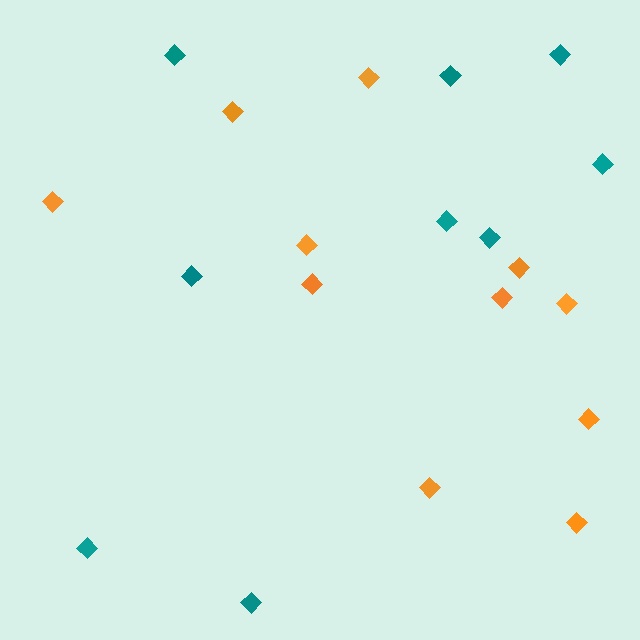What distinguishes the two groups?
There are 2 groups: one group of orange diamonds (11) and one group of teal diamonds (9).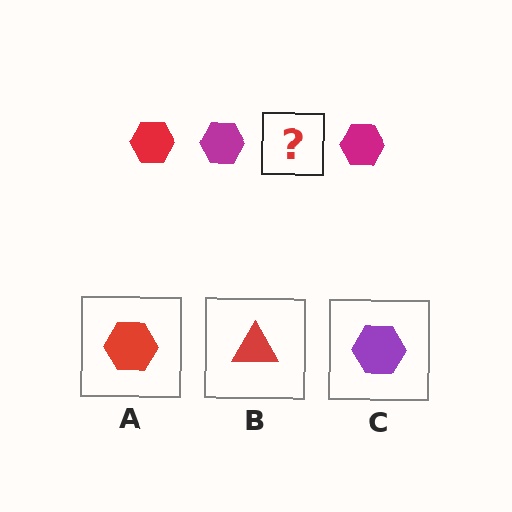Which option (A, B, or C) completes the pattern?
A.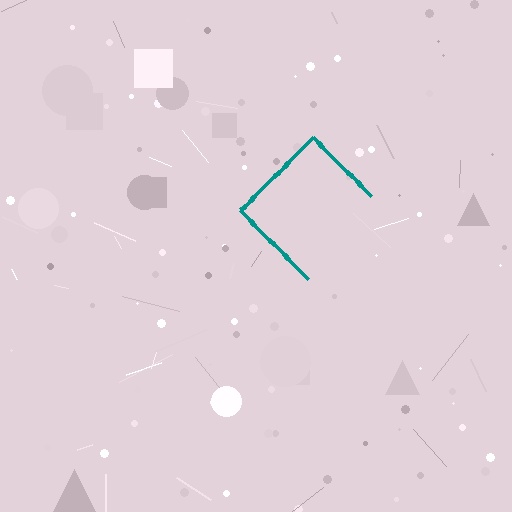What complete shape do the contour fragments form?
The contour fragments form a diamond.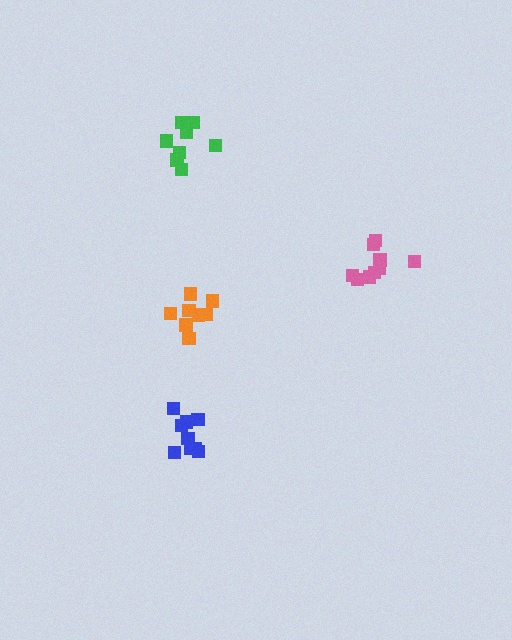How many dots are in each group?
Group 1: 8 dots, Group 2: 8 dots, Group 3: 9 dots, Group 4: 9 dots (34 total).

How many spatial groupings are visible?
There are 4 spatial groupings.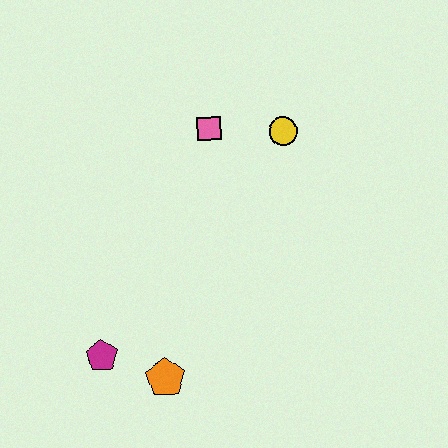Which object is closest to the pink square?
The yellow circle is closest to the pink square.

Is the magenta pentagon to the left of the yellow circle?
Yes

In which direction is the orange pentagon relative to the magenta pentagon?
The orange pentagon is to the right of the magenta pentagon.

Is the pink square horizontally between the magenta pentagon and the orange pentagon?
No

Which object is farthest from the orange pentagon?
The yellow circle is farthest from the orange pentagon.